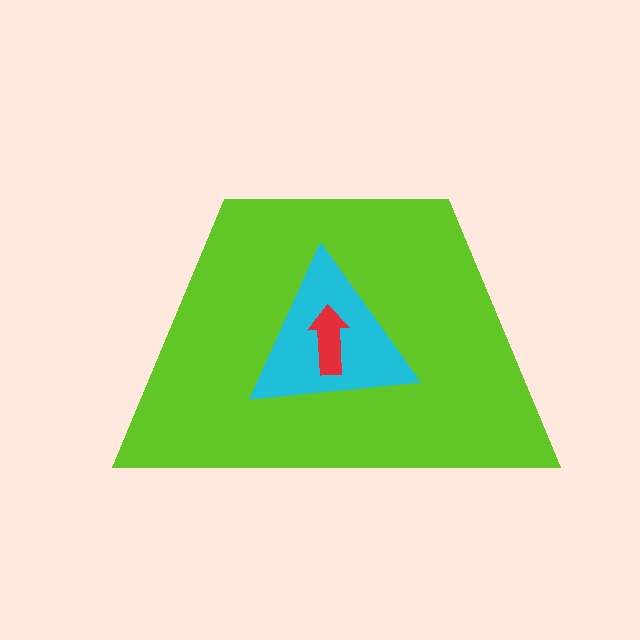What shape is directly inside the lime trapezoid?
The cyan triangle.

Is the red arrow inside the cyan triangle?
Yes.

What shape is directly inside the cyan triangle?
The red arrow.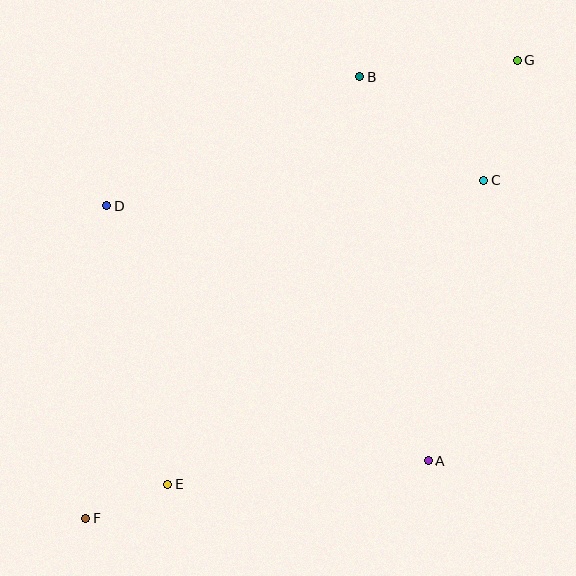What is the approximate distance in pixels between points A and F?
The distance between A and F is approximately 348 pixels.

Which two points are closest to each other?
Points E and F are closest to each other.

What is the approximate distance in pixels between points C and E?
The distance between C and E is approximately 438 pixels.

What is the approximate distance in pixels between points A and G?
The distance between A and G is approximately 409 pixels.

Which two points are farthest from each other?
Points F and G are farthest from each other.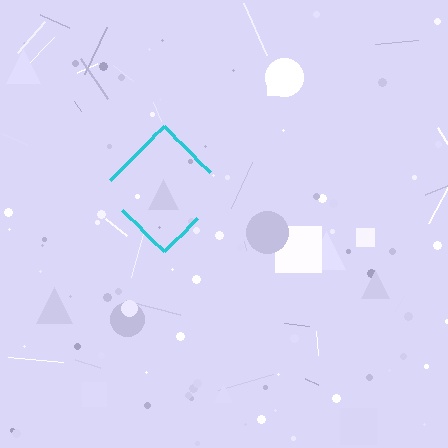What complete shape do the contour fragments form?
The contour fragments form a diamond.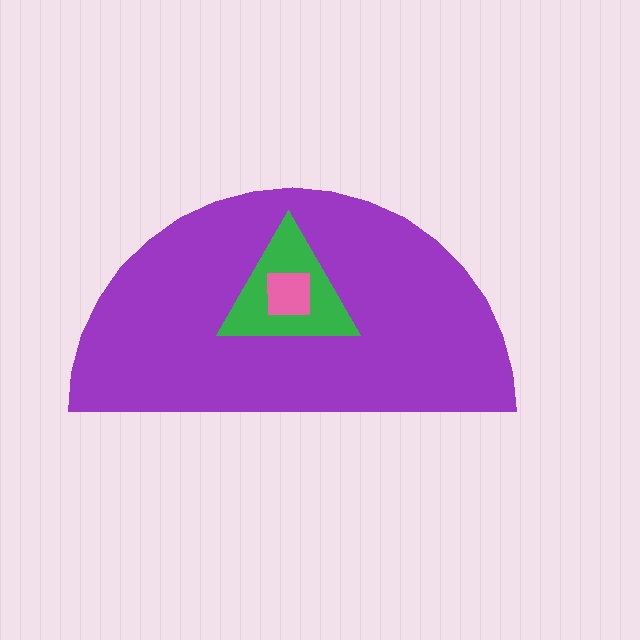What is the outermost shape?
The purple semicircle.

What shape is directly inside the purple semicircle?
The green triangle.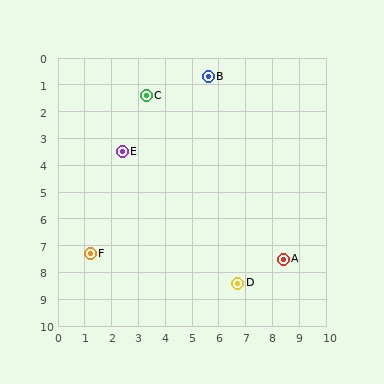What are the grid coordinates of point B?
Point B is at approximately (5.6, 0.7).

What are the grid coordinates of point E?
Point E is at approximately (2.4, 3.5).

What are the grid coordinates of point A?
Point A is at approximately (8.4, 7.5).